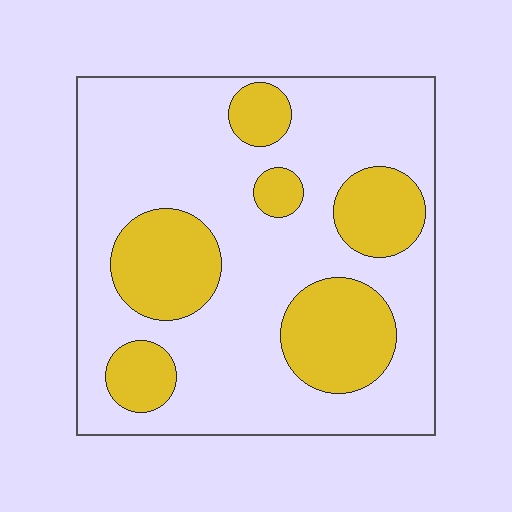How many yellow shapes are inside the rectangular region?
6.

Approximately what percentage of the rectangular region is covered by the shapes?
Approximately 30%.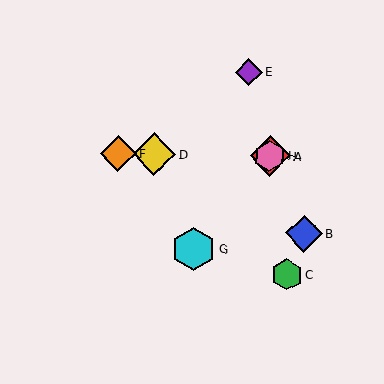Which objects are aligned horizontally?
Objects A, D, F, H are aligned horizontally.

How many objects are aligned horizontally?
4 objects (A, D, F, H) are aligned horizontally.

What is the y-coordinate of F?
Object F is at y≈154.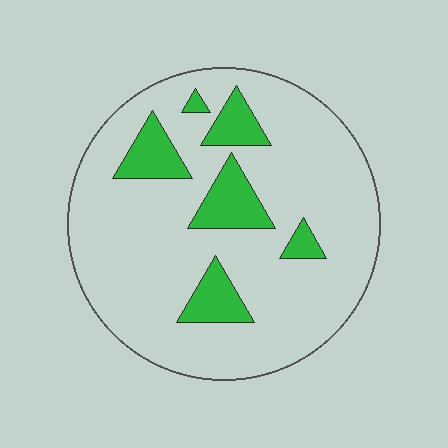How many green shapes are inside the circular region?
6.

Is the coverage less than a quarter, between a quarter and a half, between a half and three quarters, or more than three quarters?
Less than a quarter.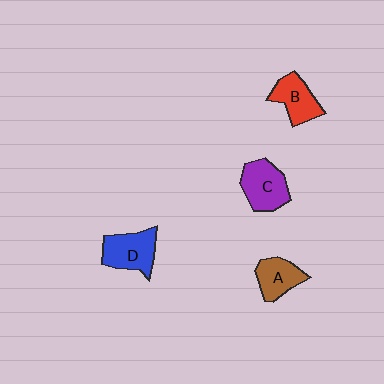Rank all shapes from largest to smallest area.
From largest to smallest: D (blue), C (purple), B (red), A (brown).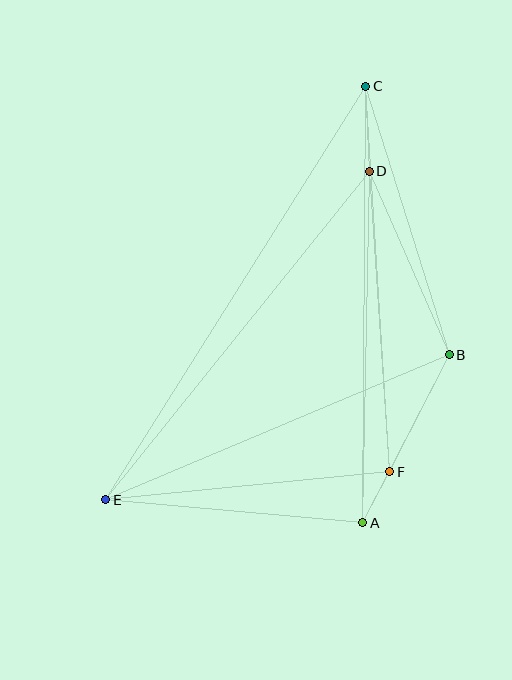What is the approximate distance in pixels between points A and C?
The distance between A and C is approximately 437 pixels.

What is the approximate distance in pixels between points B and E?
The distance between B and E is approximately 373 pixels.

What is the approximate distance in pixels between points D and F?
The distance between D and F is approximately 301 pixels.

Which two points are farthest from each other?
Points C and E are farthest from each other.